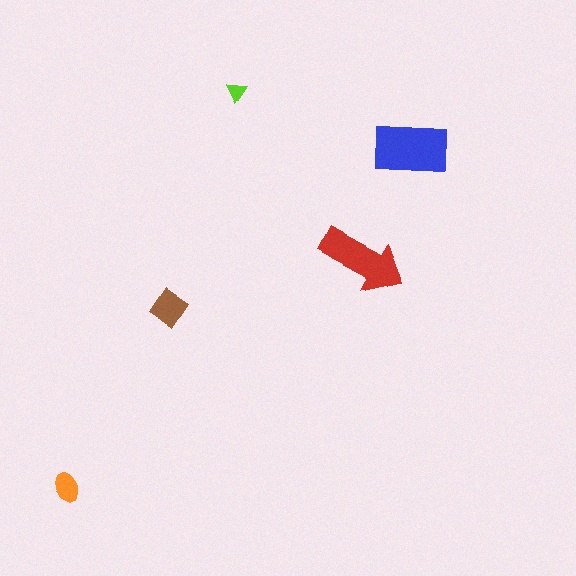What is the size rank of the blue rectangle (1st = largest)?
1st.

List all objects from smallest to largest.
The lime triangle, the orange ellipse, the brown diamond, the red arrow, the blue rectangle.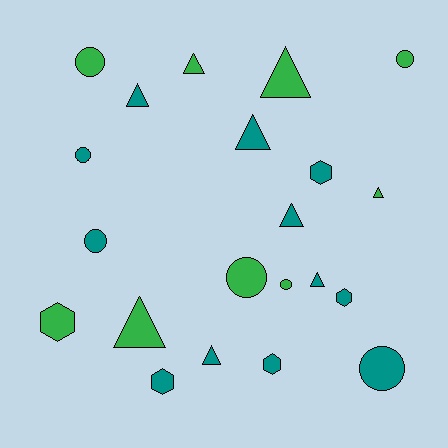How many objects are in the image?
There are 21 objects.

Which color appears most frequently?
Teal, with 12 objects.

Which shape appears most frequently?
Triangle, with 9 objects.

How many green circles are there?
There are 4 green circles.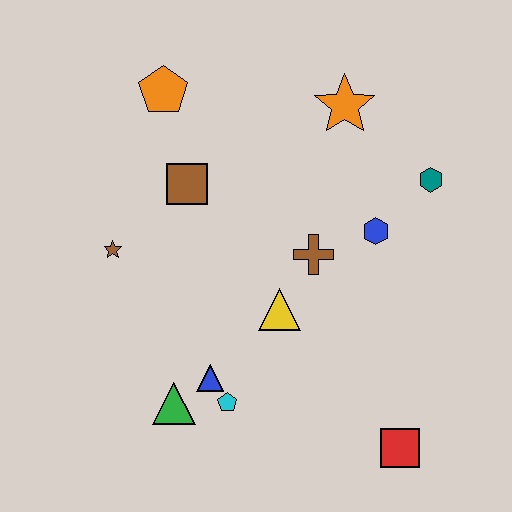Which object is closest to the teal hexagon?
The blue hexagon is closest to the teal hexagon.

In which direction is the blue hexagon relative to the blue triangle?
The blue hexagon is to the right of the blue triangle.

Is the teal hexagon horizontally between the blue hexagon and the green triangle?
No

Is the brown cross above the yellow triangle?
Yes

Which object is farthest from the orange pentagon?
The red square is farthest from the orange pentagon.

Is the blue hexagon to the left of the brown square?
No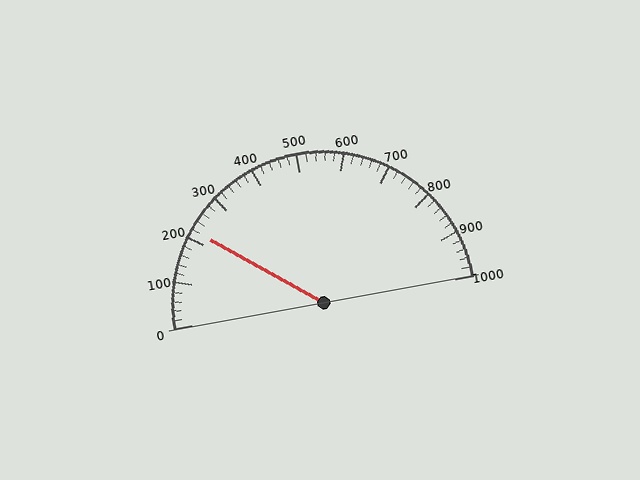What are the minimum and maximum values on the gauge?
The gauge ranges from 0 to 1000.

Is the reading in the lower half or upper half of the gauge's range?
The reading is in the lower half of the range (0 to 1000).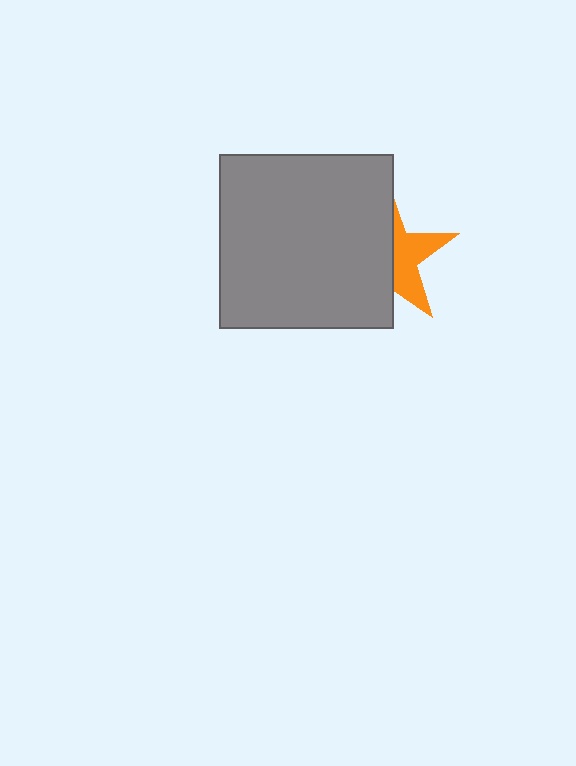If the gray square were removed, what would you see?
You would see the complete orange star.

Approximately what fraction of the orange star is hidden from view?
Roughly 59% of the orange star is hidden behind the gray square.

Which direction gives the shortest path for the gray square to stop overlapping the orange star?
Moving left gives the shortest separation.